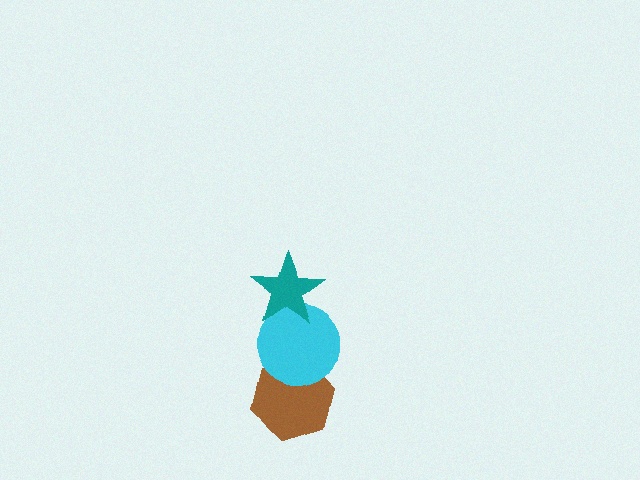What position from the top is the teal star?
The teal star is 1st from the top.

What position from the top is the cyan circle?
The cyan circle is 2nd from the top.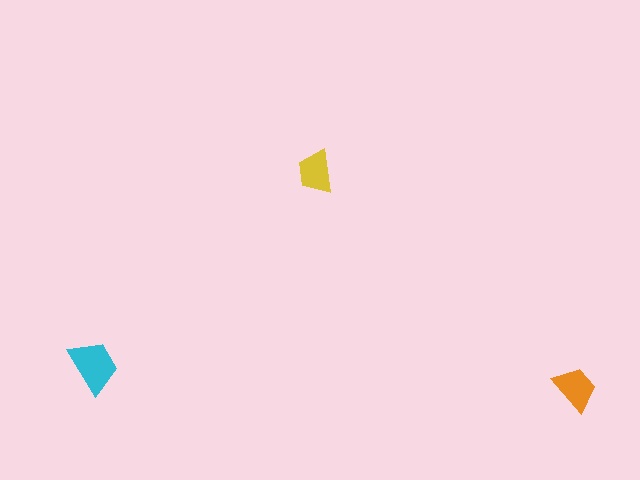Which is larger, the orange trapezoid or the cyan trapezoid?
The cyan one.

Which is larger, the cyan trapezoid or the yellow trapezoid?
The cyan one.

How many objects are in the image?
There are 3 objects in the image.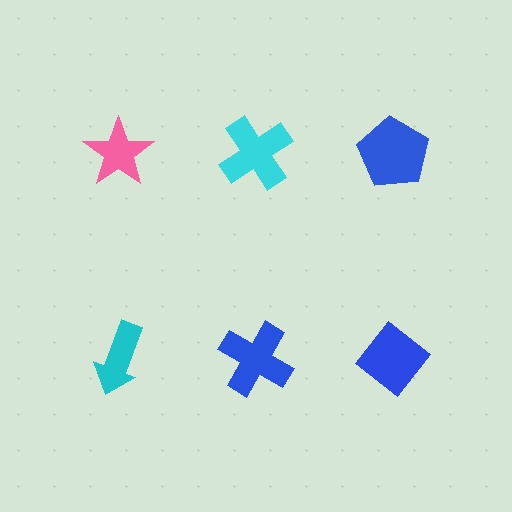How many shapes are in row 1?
3 shapes.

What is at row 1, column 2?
A cyan cross.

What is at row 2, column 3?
A blue diamond.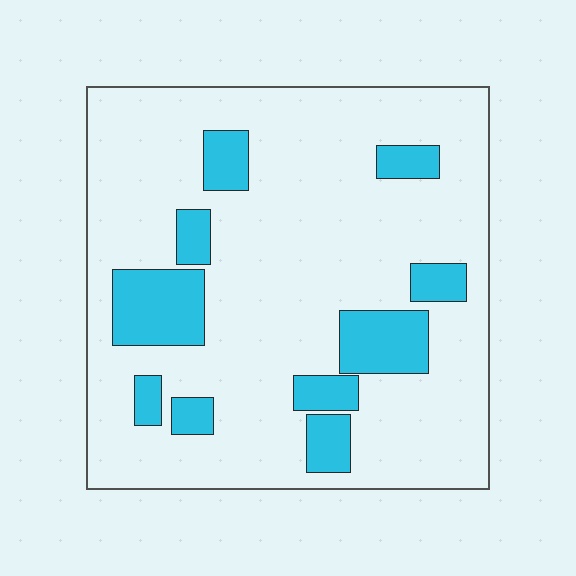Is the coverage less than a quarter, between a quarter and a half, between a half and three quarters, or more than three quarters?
Less than a quarter.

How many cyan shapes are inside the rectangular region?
10.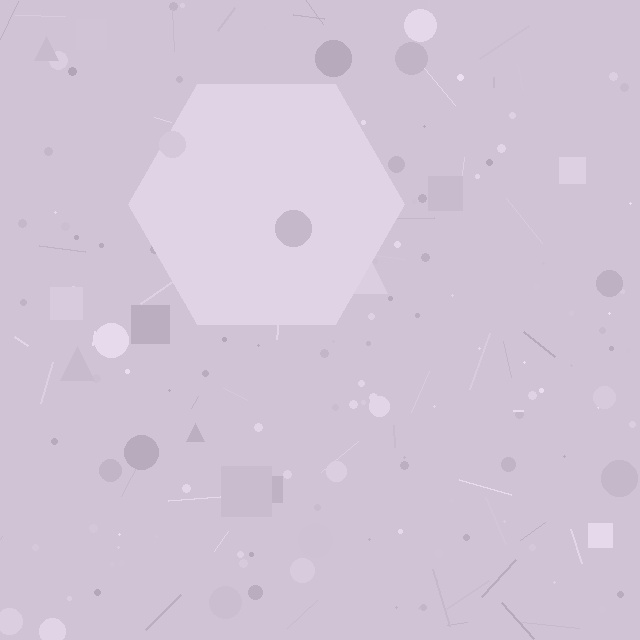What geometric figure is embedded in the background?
A hexagon is embedded in the background.